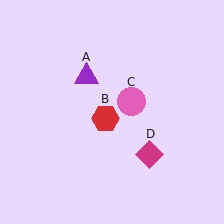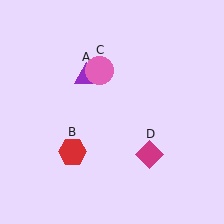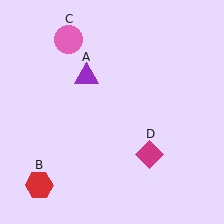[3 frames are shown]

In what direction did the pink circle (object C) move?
The pink circle (object C) moved up and to the left.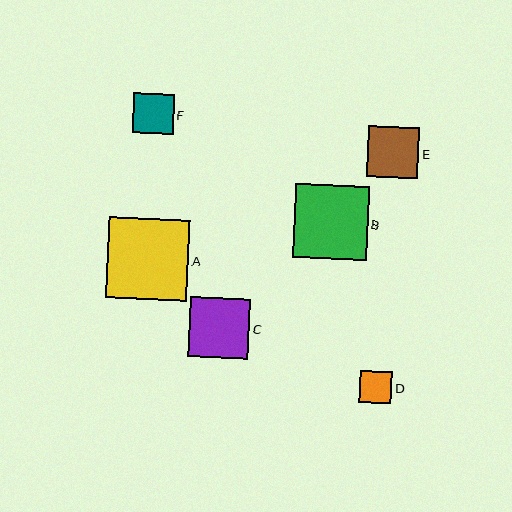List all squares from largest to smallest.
From largest to smallest: A, B, C, E, F, D.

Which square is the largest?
Square A is the largest with a size of approximately 81 pixels.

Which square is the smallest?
Square D is the smallest with a size of approximately 32 pixels.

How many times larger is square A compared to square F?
Square A is approximately 2.0 times the size of square F.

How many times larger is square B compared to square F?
Square B is approximately 1.8 times the size of square F.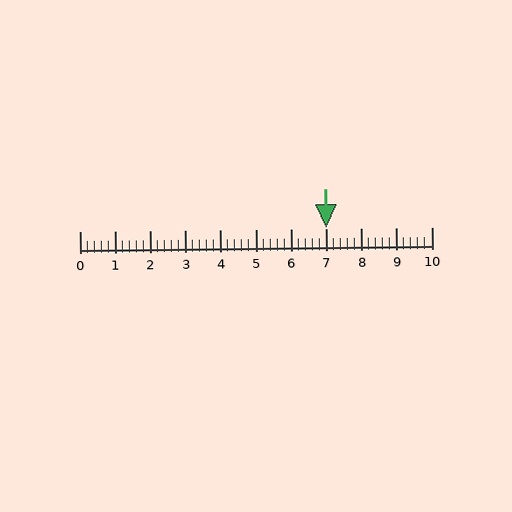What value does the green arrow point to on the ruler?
The green arrow points to approximately 7.0.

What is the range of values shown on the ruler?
The ruler shows values from 0 to 10.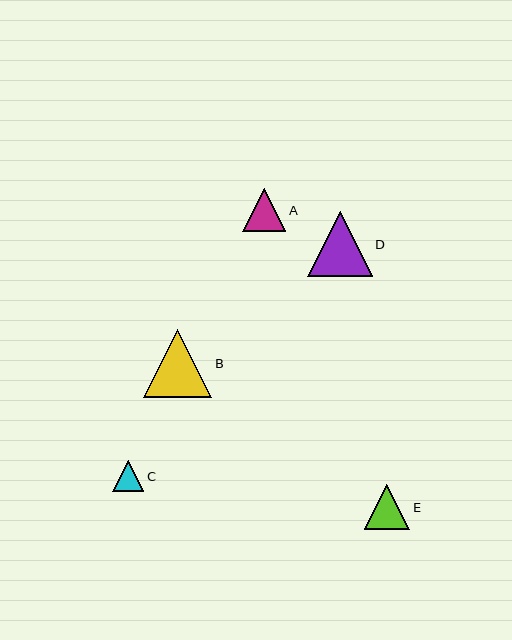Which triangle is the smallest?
Triangle C is the smallest with a size of approximately 31 pixels.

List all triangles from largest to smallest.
From largest to smallest: B, D, E, A, C.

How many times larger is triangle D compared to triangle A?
Triangle D is approximately 1.5 times the size of triangle A.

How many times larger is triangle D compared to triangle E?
Triangle D is approximately 1.4 times the size of triangle E.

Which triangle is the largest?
Triangle B is the largest with a size of approximately 68 pixels.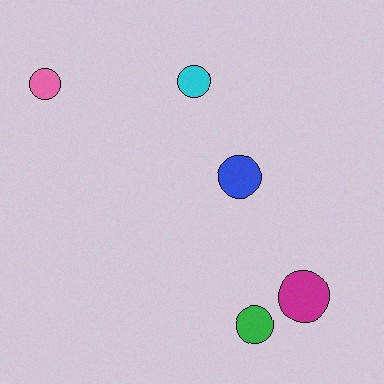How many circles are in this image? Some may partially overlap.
There are 5 circles.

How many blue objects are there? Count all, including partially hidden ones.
There is 1 blue object.